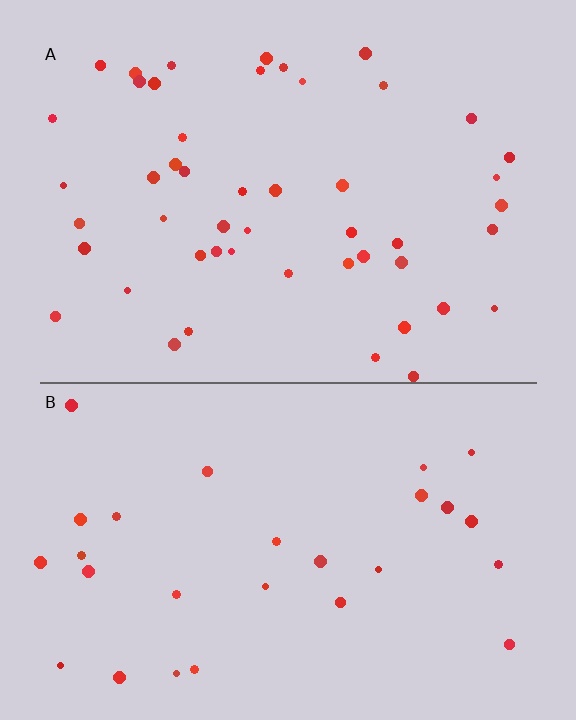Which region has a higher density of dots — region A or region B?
A (the top).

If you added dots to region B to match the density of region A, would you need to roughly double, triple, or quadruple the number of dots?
Approximately double.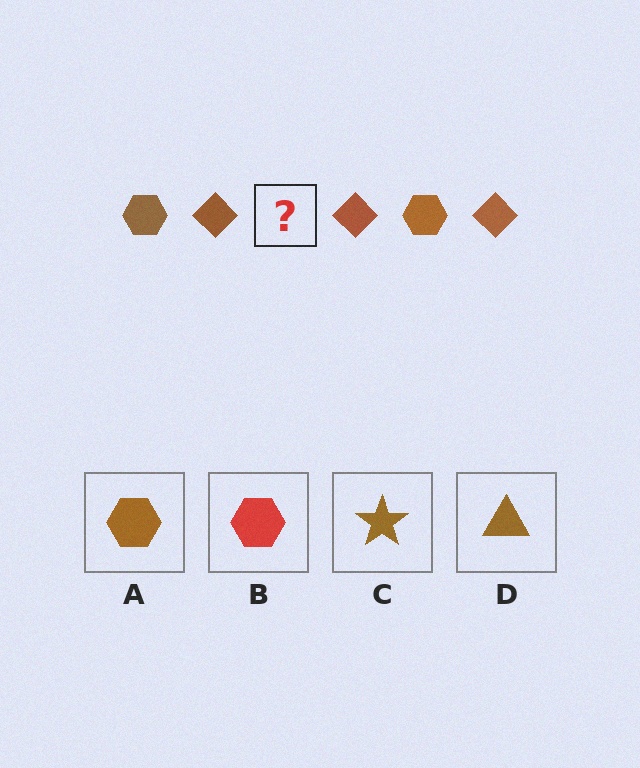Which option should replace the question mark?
Option A.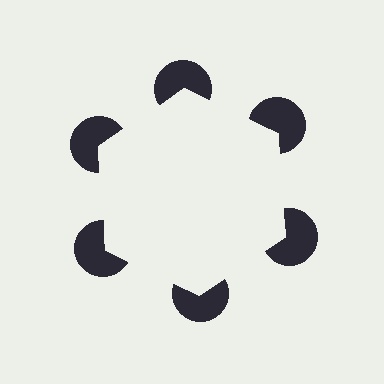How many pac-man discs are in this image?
There are 6 — one at each vertex of the illusory hexagon.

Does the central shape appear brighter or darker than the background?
It typically appears slightly brighter than the background, even though no actual brightness change is drawn.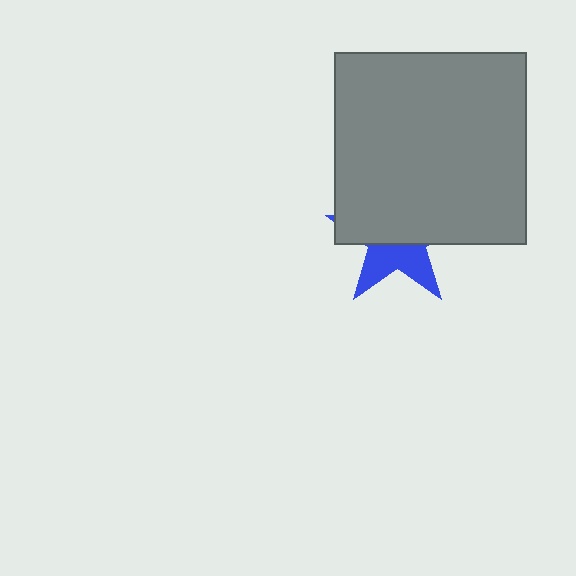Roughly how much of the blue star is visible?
A small part of it is visible (roughly 39%).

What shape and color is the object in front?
The object in front is a gray square.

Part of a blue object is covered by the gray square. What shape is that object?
It is a star.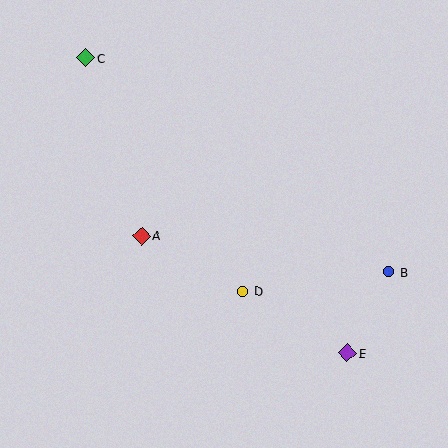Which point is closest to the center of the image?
Point D at (243, 291) is closest to the center.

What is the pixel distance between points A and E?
The distance between A and E is 237 pixels.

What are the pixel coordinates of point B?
Point B is at (389, 272).